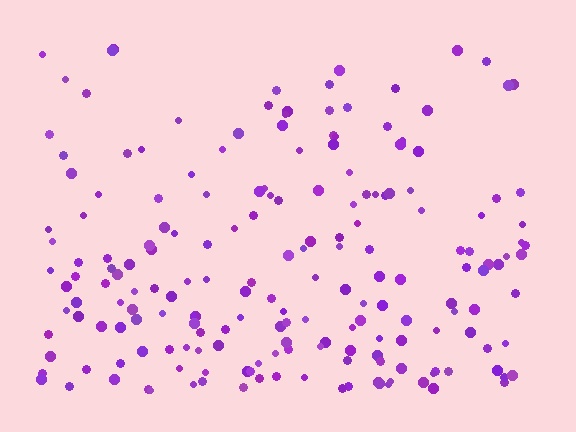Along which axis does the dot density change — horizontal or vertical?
Vertical.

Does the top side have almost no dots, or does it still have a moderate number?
Still a moderate number, just noticeably fewer than the bottom.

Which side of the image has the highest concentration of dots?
The bottom.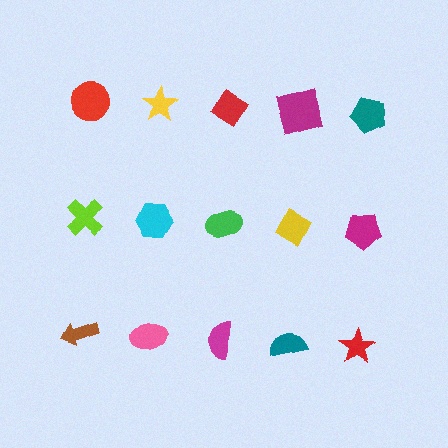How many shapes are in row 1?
5 shapes.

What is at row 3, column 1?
A brown arrow.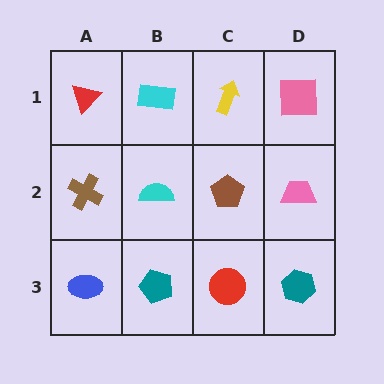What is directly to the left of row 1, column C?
A cyan rectangle.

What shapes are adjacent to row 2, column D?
A pink square (row 1, column D), a teal hexagon (row 3, column D), a brown pentagon (row 2, column C).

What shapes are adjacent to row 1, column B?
A cyan semicircle (row 2, column B), a red triangle (row 1, column A), a yellow arrow (row 1, column C).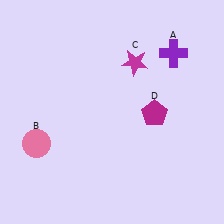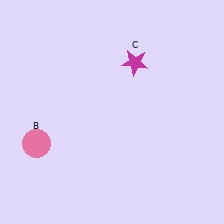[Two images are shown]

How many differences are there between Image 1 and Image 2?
There are 2 differences between the two images.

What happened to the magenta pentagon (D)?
The magenta pentagon (D) was removed in Image 2. It was in the bottom-right area of Image 1.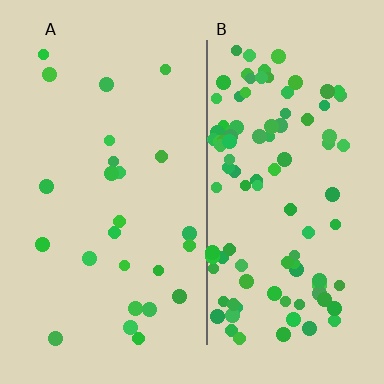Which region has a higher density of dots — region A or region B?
B (the right).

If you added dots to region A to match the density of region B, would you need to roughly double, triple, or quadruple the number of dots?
Approximately quadruple.